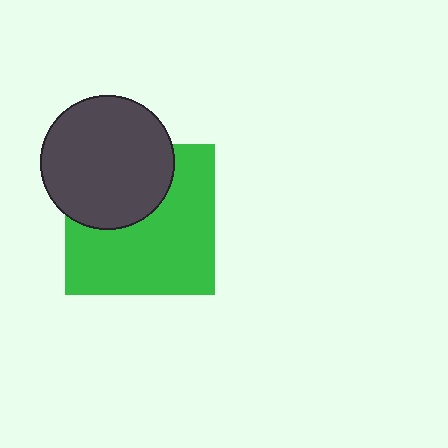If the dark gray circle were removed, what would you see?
You would see the complete green square.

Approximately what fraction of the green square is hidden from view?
Roughly 36% of the green square is hidden behind the dark gray circle.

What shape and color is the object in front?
The object in front is a dark gray circle.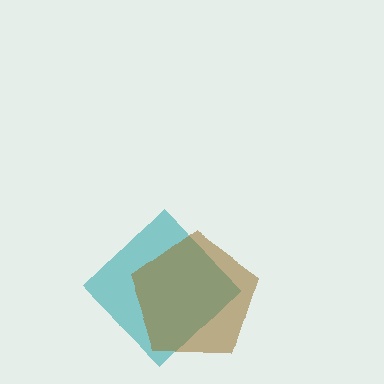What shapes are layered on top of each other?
The layered shapes are: a teal diamond, a brown pentagon.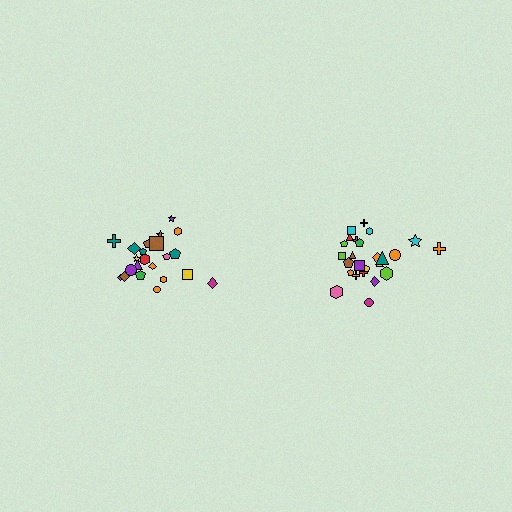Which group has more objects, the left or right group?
The right group.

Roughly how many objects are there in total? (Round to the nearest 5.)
Roughly 45 objects in total.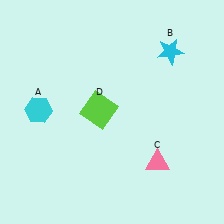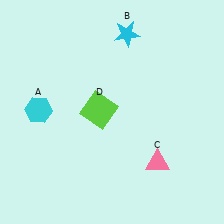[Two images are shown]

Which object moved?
The cyan star (B) moved left.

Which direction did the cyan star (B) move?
The cyan star (B) moved left.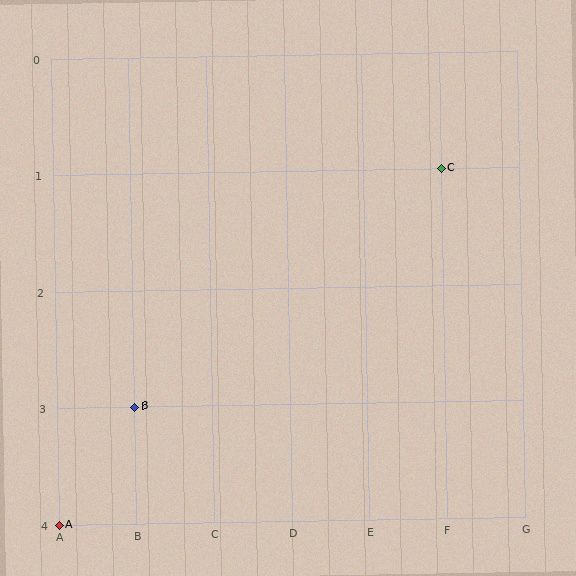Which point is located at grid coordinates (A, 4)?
Point A is at (A, 4).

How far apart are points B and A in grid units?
Points B and A are 1 column and 1 row apart (about 1.4 grid units diagonally).